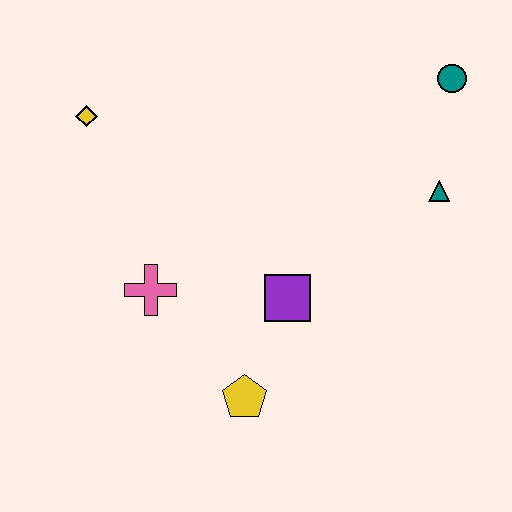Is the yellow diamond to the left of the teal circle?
Yes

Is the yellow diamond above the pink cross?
Yes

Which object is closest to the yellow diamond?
The pink cross is closest to the yellow diamond.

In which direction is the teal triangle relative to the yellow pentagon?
The teal triangle is above the yellow pentagon.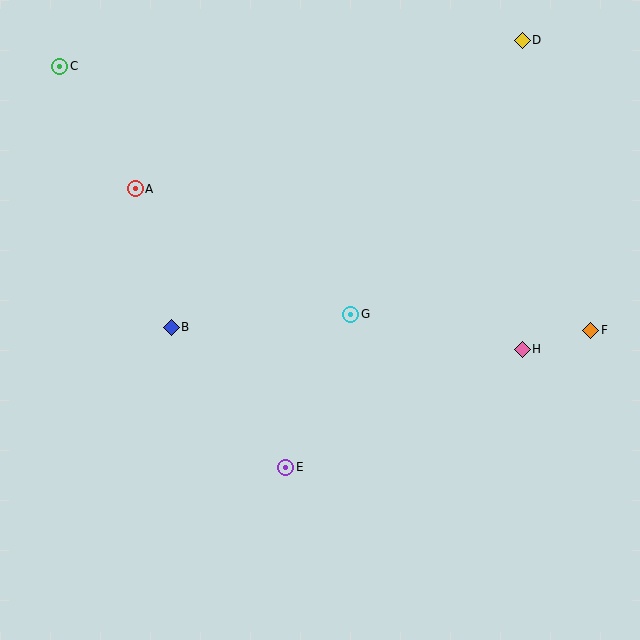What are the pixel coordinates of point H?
Point H is at (522, 349).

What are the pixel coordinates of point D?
Point D is at (522, 40).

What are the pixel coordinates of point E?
Point E is at (286, 467).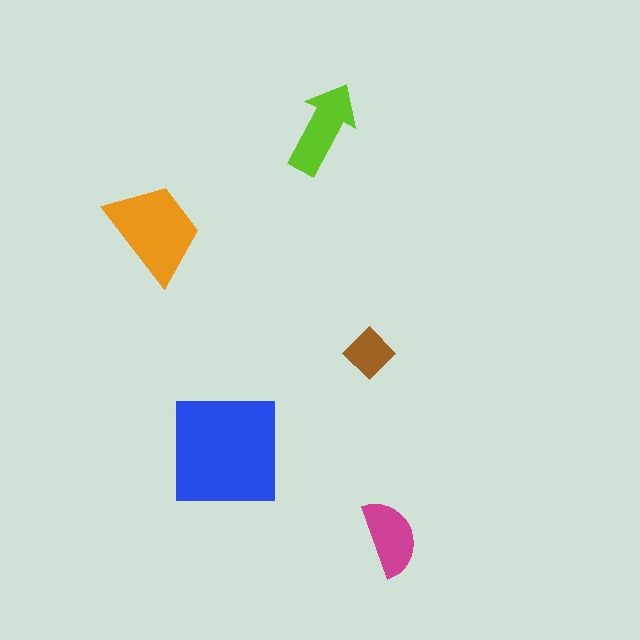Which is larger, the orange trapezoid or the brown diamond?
The orange trapezoid.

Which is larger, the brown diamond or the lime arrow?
The lime arrow.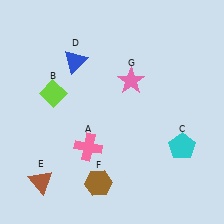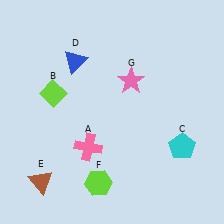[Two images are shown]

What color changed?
The hexagon (F) changed from brown in Image 1 to lime in Image 2.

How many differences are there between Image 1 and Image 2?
There is 1 difference between the two images.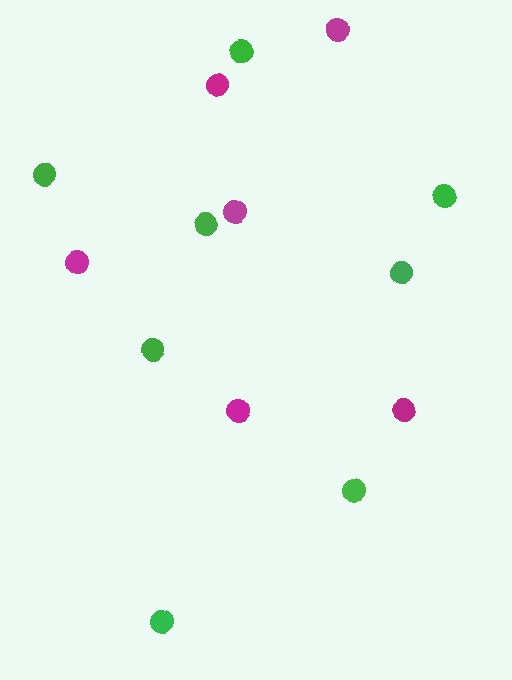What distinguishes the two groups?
There are 2 groups: one group of magenta circles (6) and one group of green circles (8).